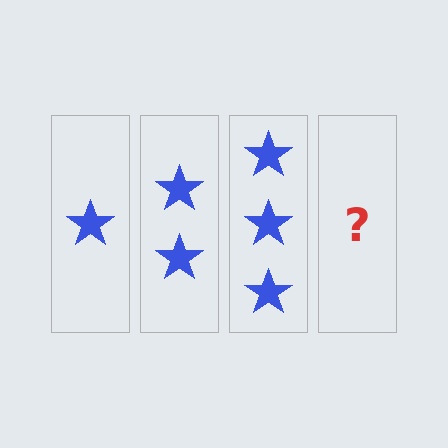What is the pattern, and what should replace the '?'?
The pattern is that each step adds one more star. The '?' should be 4 stars.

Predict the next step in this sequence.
The next step is 4 stars.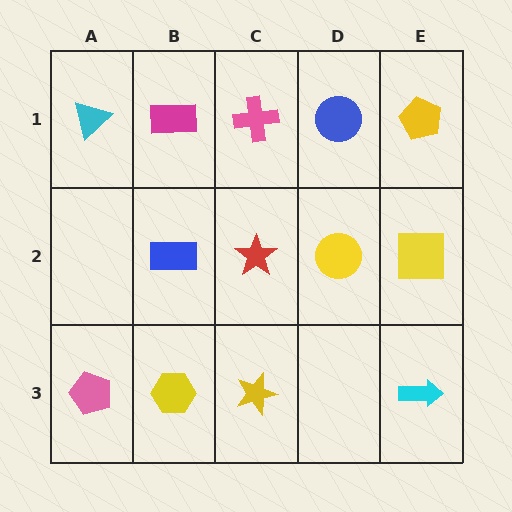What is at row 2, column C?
A red star.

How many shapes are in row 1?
5 shapes.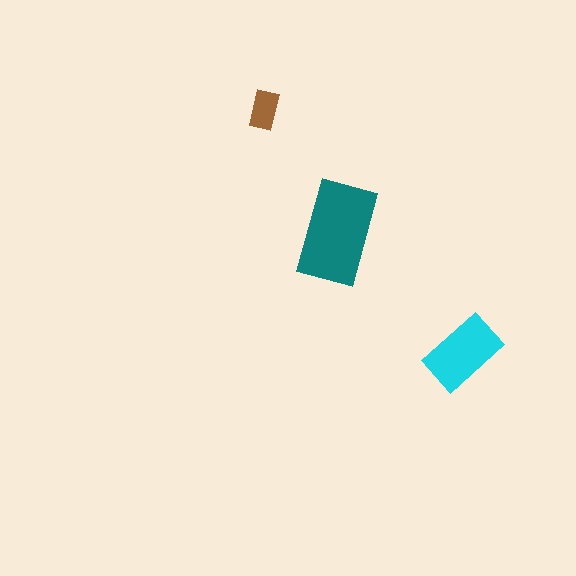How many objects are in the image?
There are 3 objects in the image.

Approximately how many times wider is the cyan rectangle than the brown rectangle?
About 2 times wider.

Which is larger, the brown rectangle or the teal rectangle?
The teal one.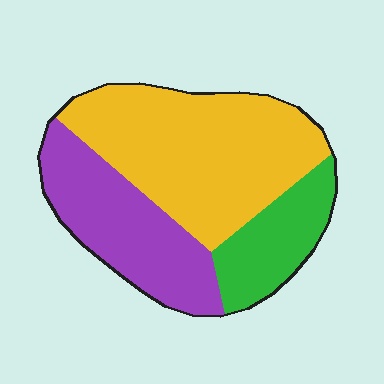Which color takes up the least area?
Green, at roughly 20%.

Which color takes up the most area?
Yellow, at roughly 50%.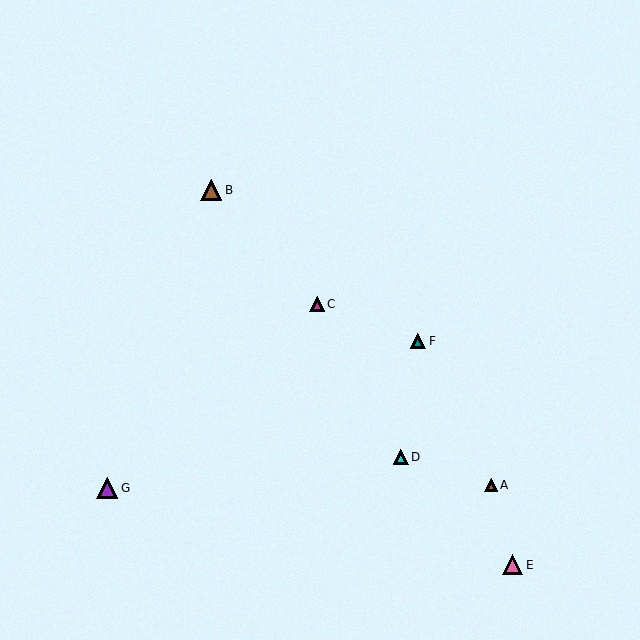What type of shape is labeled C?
Shape C is a magenta triangle.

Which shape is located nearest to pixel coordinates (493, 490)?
The brown triangle (labeled A) at (491, 485) is nearest to that location.